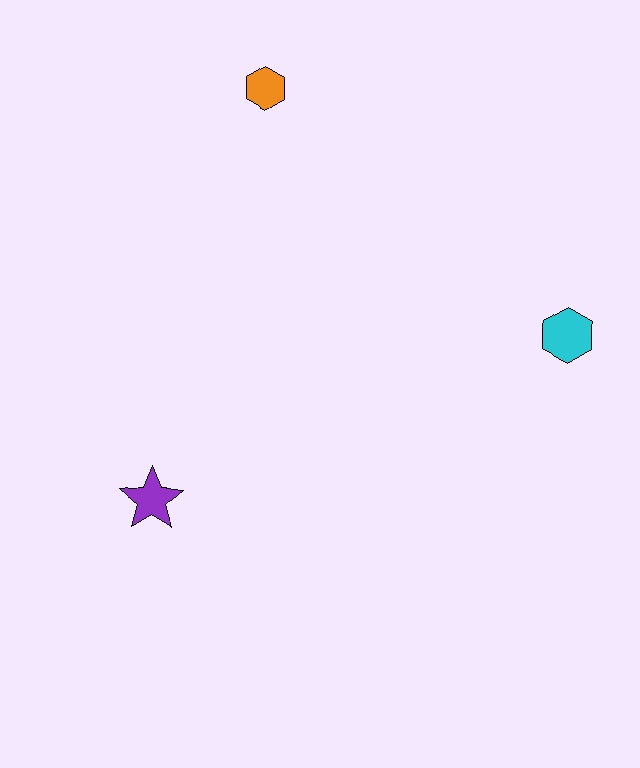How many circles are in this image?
There are no circles.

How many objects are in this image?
There are 3 objects.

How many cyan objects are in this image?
There is 1 cyan object.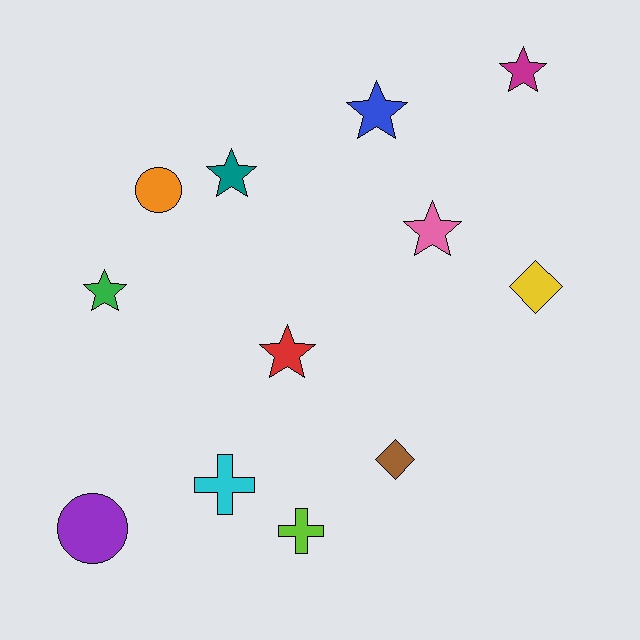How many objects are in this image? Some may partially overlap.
There are 12 objects.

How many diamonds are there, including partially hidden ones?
There are 2 diamonds.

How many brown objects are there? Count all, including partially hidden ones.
There is 1 brown object.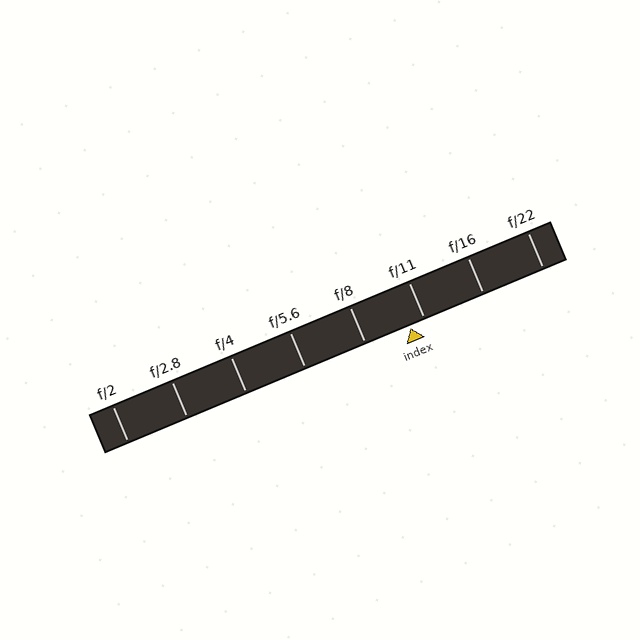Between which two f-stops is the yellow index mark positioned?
The index mark is between f/8 and f/11.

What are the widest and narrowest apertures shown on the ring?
The widest aperture shown is f/2 and the narrowest is f/22.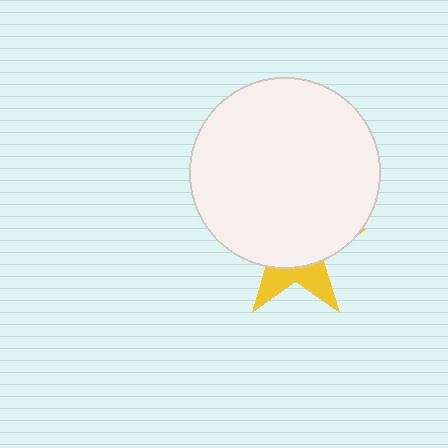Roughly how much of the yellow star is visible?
A small part of it is visible (roughly 32%).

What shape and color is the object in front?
The object in front is a white circle.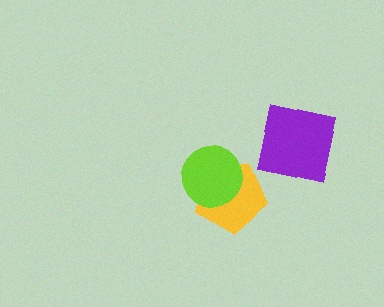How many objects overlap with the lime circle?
1 object overlaps with the lime circle.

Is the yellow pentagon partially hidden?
Yes, it is partially covered by another shape.